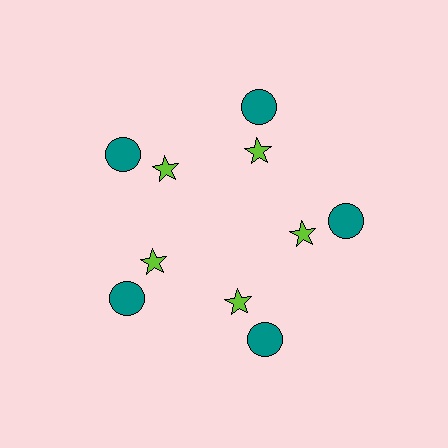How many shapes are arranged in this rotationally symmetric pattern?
There are 10 shapes, arranged in 5 groups of 2.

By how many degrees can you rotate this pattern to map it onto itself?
The pattern maps onto itself every 72 degrees of rotation.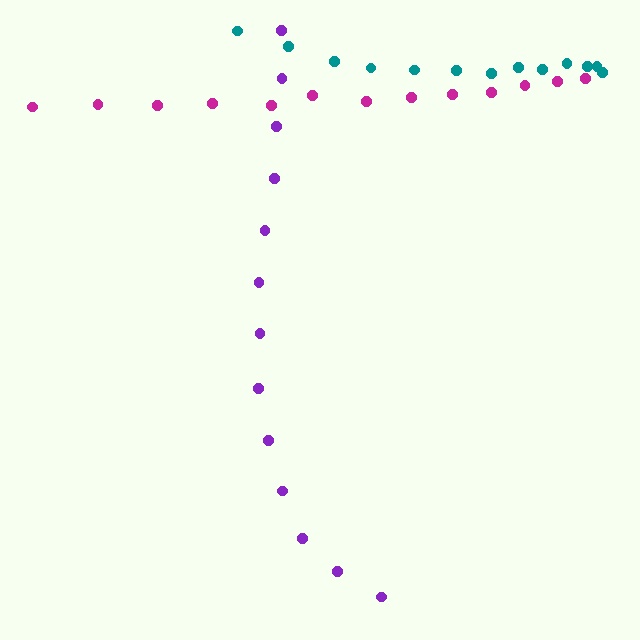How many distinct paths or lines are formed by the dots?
There are 3 distinct paths.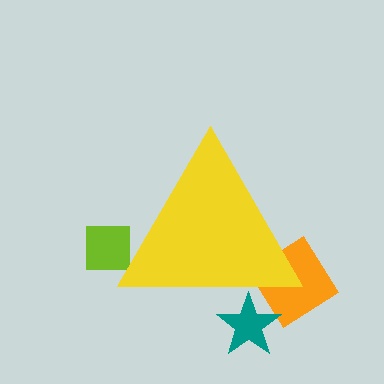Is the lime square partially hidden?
Yes, the lime square is partially hidden behind the yellow triangle.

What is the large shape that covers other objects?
A yellow triangle.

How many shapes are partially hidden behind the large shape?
3 shapes are partially hidden.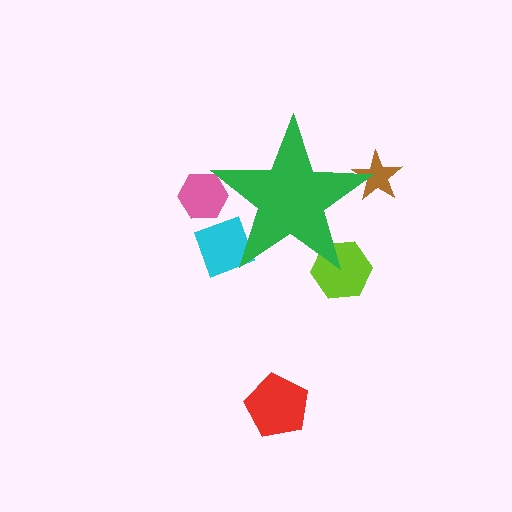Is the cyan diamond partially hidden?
Yes, the cyan diamond is partially hidden behind the green star.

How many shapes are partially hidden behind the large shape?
4 shapes are partially hidden.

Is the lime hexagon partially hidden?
Yes, the lime hexagon is partially hidden behind the green star.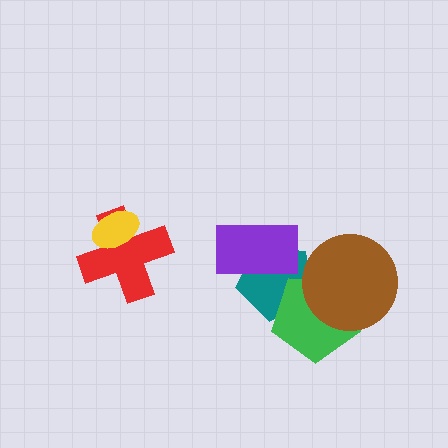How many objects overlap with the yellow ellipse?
1 object overlaps with the yellow ellipse.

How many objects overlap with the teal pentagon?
3 objects overlap with the teal pentagon.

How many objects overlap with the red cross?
1 object overlaps with the red cross.